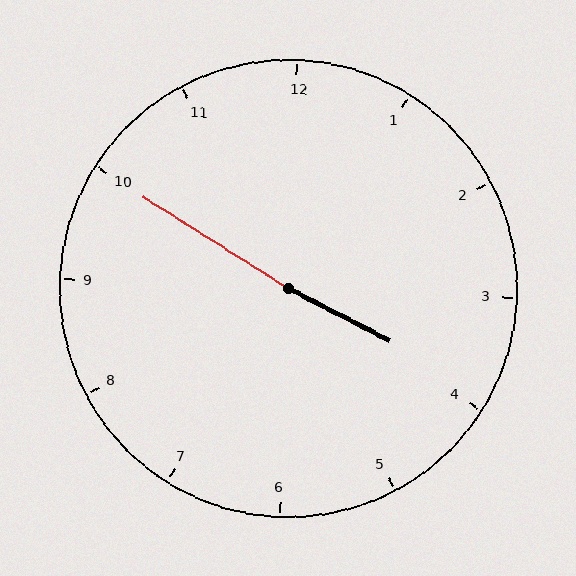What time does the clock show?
3:50.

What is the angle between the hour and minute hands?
Approximately 175 degrees.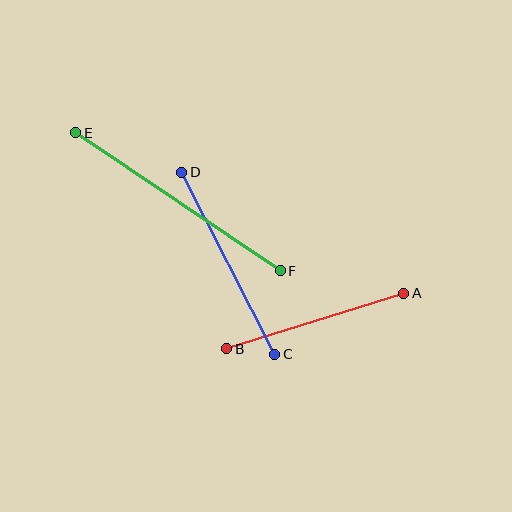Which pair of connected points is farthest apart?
Points E and F are farthest apart.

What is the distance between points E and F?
The distance is approximately 247 pixels.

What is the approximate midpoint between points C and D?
The midpoint is at approximately (228, 263) pixels.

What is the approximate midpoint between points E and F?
The midpoint is at approximately (178, 202) pixels.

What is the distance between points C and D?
The distance is approximately 205 pixels.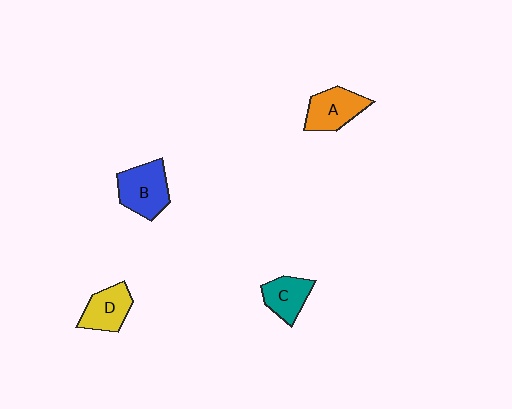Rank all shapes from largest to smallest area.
From largest to smallest: B (blue), A (orange), D (yellow), C (teal).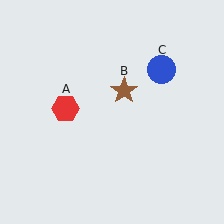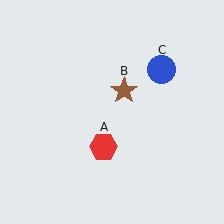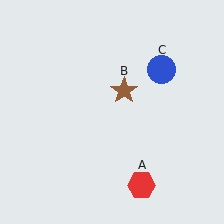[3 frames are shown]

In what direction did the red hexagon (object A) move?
The red hexagon (object A) moved down and to the right.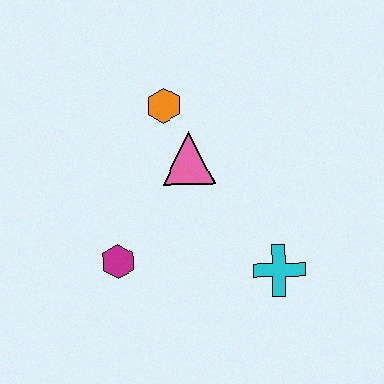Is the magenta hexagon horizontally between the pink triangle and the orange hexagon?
No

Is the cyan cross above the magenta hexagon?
No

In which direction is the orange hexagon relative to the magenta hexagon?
The orange hexagon is above the magenta hexagon.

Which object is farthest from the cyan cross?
The orange hexagon is farthest from the cyan cross.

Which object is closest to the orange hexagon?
The pink triangle is closest to the orange hexagon.